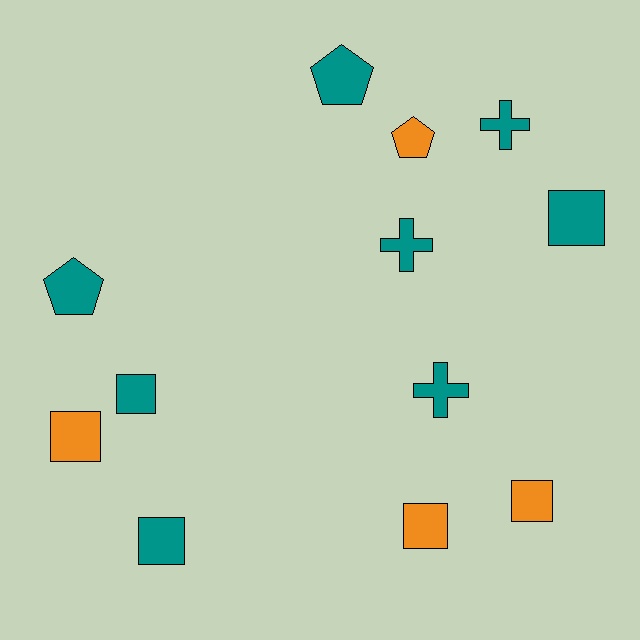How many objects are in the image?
There are 12 objects.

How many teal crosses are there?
There are 3 teal crosses.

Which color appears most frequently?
Teal, with 8 objects.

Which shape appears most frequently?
Square, with 6 objects.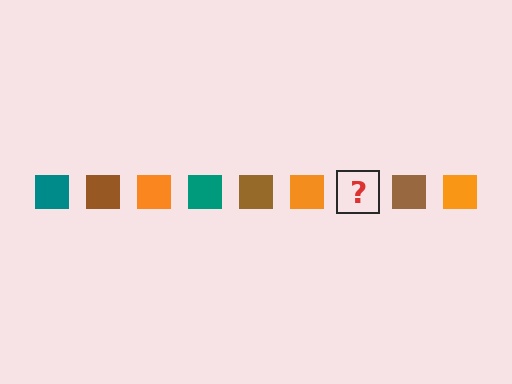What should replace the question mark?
The question mark should be replaced with a teal square.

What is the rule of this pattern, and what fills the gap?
The rule is that the pattern cycles through teal, brown, orange squares. The gap should be filled with a teal square.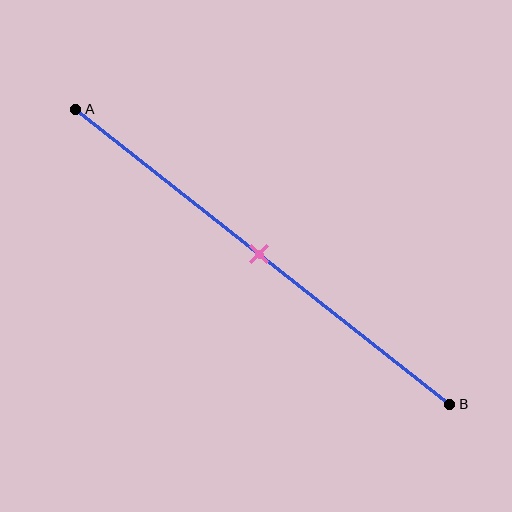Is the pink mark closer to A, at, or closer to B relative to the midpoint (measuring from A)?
The pink mark is approximately at the midpoint of segment AB.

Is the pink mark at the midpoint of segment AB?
Yes, the mark is approximately at the midpoint.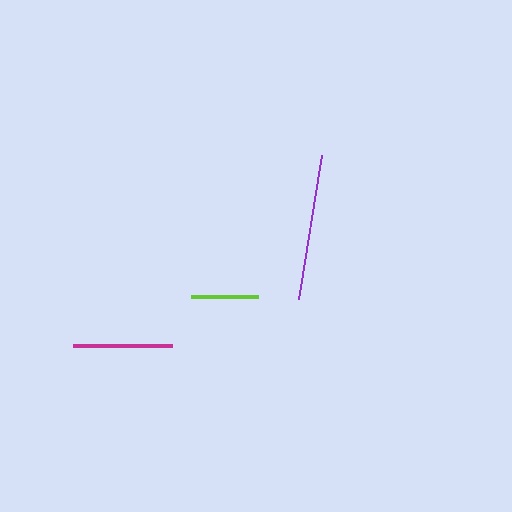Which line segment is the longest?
The purple line is the longest at approximately 146 pixels.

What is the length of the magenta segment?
The magenta segment is approximately 99 pixels long.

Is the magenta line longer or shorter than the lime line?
The magenta line is longer than the lime line.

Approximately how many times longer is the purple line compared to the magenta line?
The purple line is approximately 1.5 times the length of the magenta line.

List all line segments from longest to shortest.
From longest to shortest: purple, magenta, lime.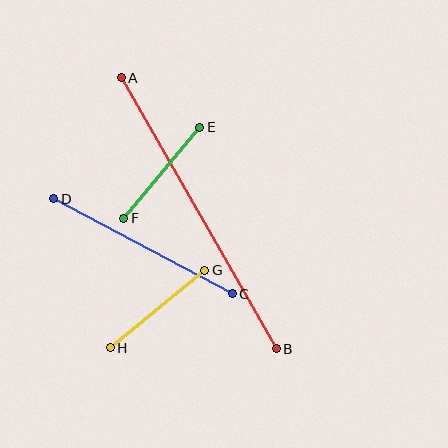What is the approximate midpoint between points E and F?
The midpoint is at approximately (162, 173) pixels.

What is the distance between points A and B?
The distance is approximately 312 pixels.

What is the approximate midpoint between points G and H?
The midpoint is at approximately (158, 309) pixels.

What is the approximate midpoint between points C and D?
The midpoint is at approximately (143, 246) pixels.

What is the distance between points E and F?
The distance is approximately 118 pixels.